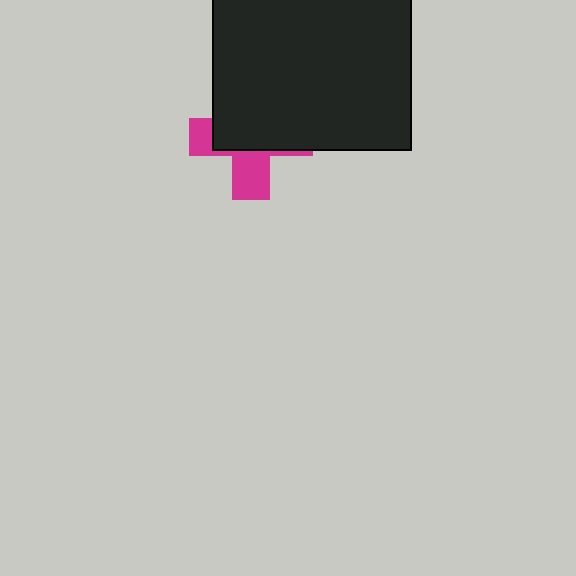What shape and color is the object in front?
The object in front is a black square.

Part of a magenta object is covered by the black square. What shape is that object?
It is a cross.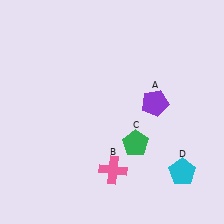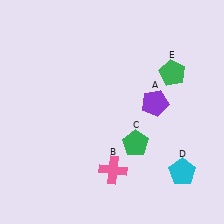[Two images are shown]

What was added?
A green pentagon (E) was added in Image 2.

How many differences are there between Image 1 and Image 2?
There is 1 difference between the two images.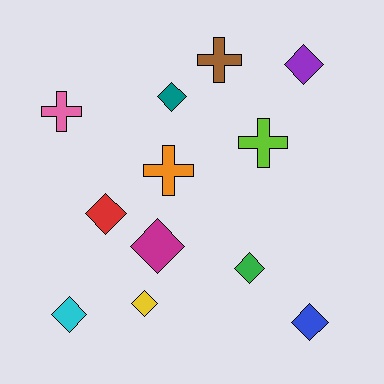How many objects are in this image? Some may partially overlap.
There are 12 objects.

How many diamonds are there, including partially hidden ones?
There are 8 diamonds.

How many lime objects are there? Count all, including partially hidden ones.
There is 1 lime object.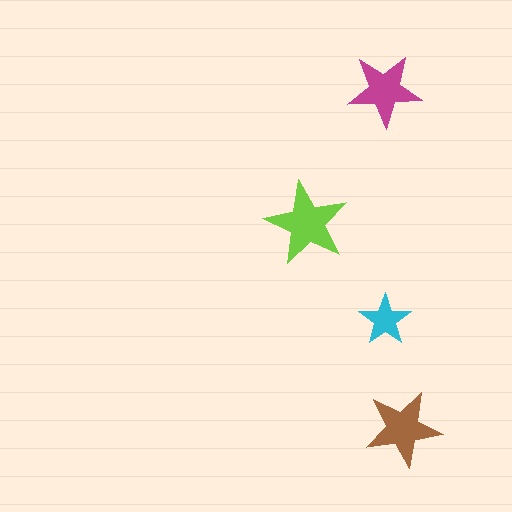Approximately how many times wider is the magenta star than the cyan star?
About 1.5 times wider.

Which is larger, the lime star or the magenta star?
The lime one.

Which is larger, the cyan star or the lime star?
The lime one.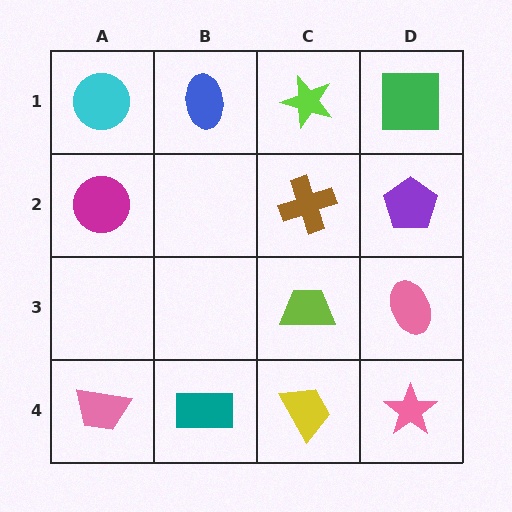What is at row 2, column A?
A magenta circle.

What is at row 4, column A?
A pink trapezoid.